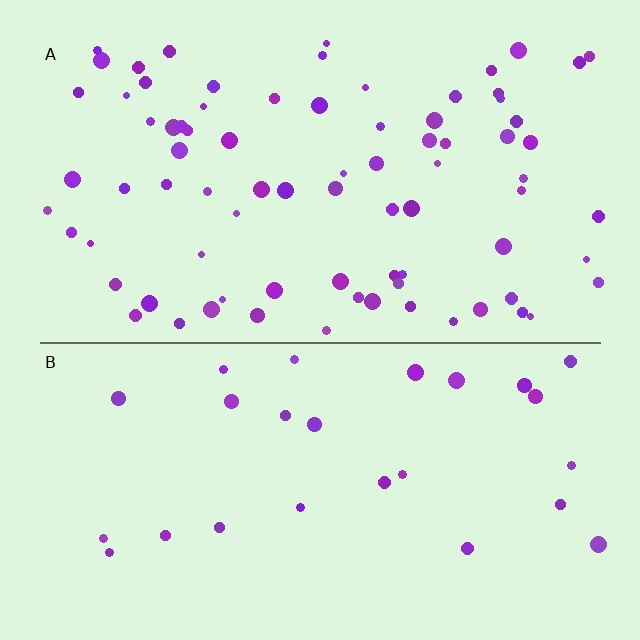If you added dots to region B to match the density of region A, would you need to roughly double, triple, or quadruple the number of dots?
Approximately triple.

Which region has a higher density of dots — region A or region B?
A (the top).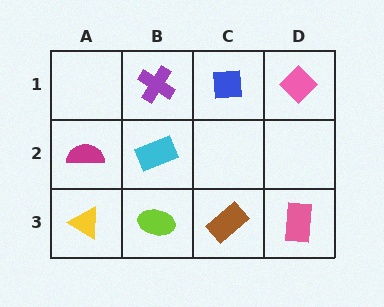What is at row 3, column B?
A lime ellipse.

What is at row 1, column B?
A purple cross.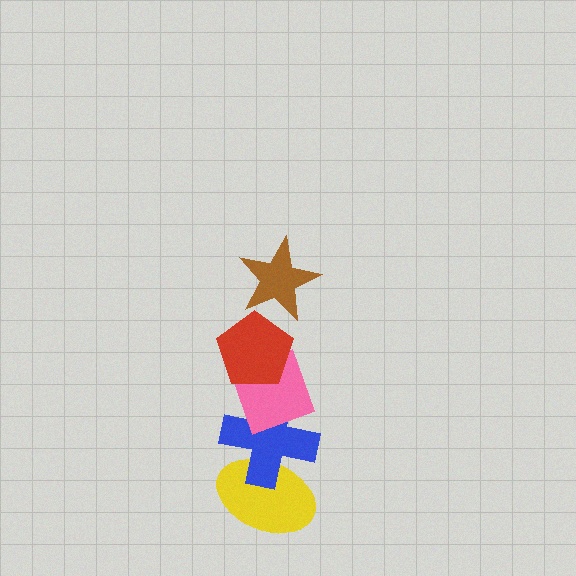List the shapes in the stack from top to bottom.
From top to bottom: the brown star, the red pentagon, the pink diamond, the blue cross, the yellow ellipse.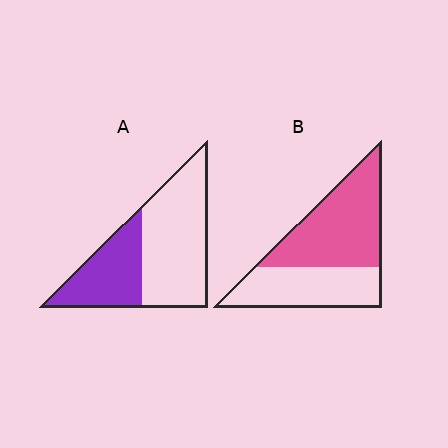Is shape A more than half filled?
No.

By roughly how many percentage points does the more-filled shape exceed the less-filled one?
By roughly 20 percentage points (B over A).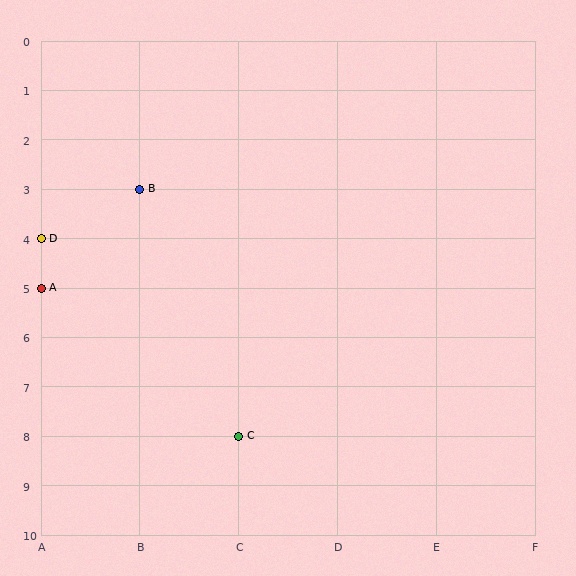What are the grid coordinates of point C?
Point C is at grid coordinates (C, 8).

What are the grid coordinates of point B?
Point B is at grid coordinates (B, 3).